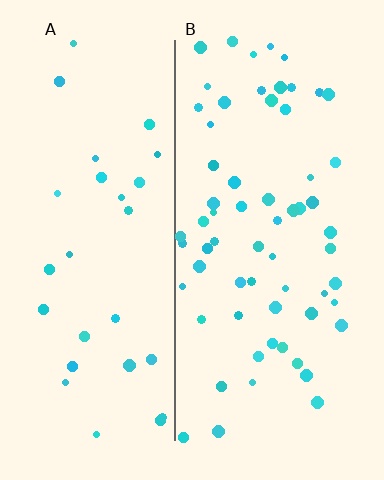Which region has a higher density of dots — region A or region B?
B (the right).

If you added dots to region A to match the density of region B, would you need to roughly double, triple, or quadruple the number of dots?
Approximately double.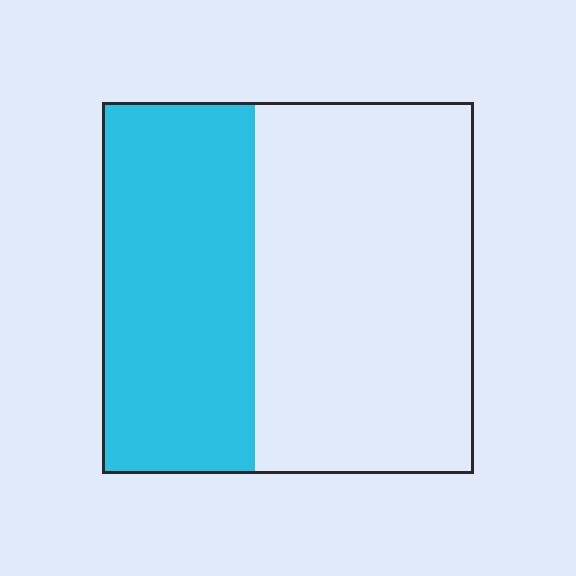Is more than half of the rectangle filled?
No.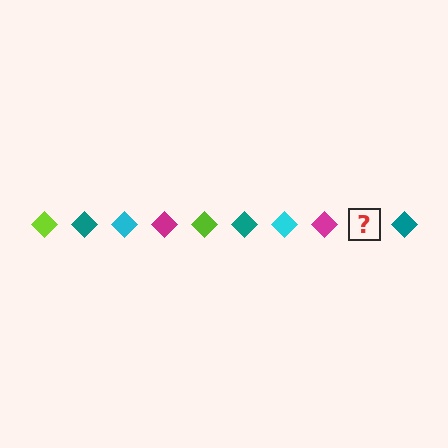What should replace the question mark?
The question mark should be replaced with a lime diamond.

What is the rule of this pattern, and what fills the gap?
The rule is that the pattern cycles through lime, teal, cyan, magenta diamonds. The gap should be filled with a lime diamond.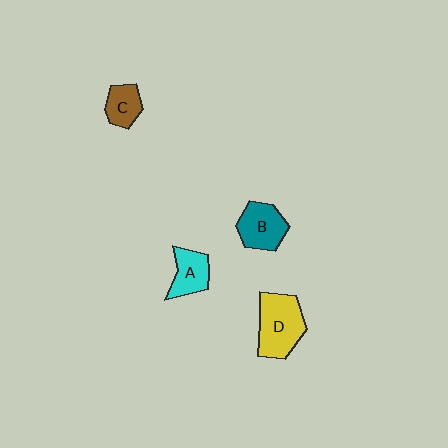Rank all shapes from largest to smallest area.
From largest to smallest: D (yellow), B (teal), A (cyan), C (brown).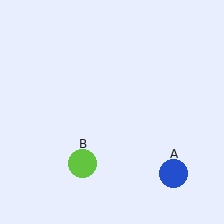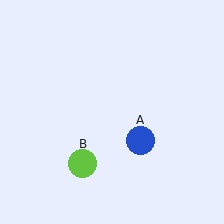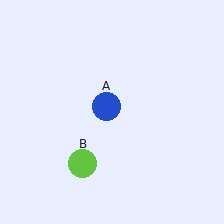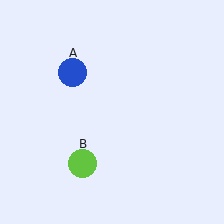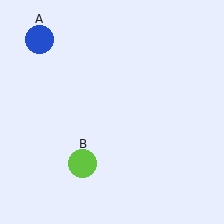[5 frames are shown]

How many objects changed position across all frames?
1 object changed position: blue circle (object A).